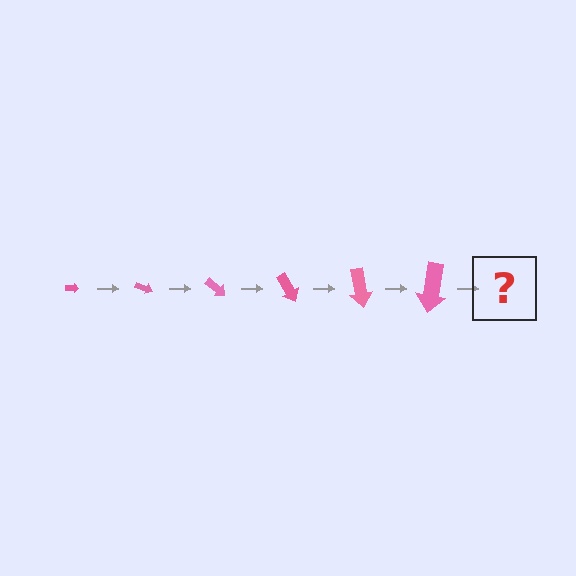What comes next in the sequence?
The next element should be an arrow, larger than the previous one and rotated 120 degrees from the start.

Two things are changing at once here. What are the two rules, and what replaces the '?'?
The two rules are that the arrow grows larger each step and it rotates 20 degrees each step. The '?' should be an arrow, larger than the previous one and rotated 120 degrees from the start.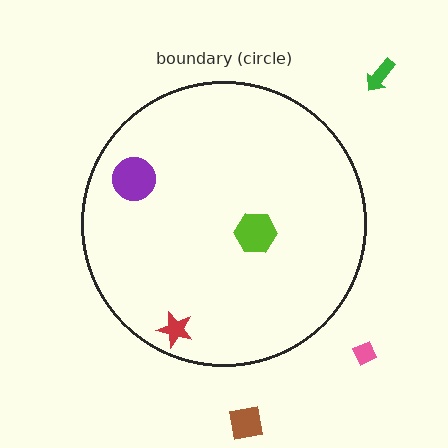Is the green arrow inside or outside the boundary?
Outside.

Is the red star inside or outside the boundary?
Inside.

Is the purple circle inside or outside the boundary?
Inside.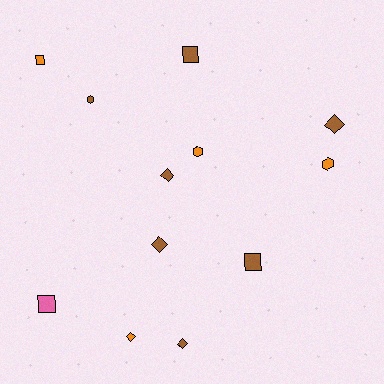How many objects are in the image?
There are 12 objects.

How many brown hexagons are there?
There is 1 brown hexagon.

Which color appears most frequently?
Brown, with 7 objects.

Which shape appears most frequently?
Diamond, with 5 objects.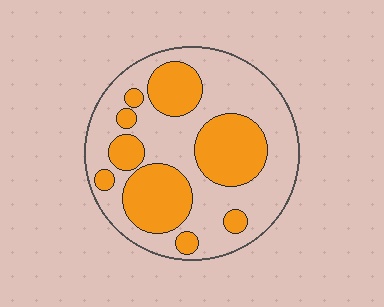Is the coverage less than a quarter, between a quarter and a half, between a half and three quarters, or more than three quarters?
Between a quarter and a half.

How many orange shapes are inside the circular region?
9.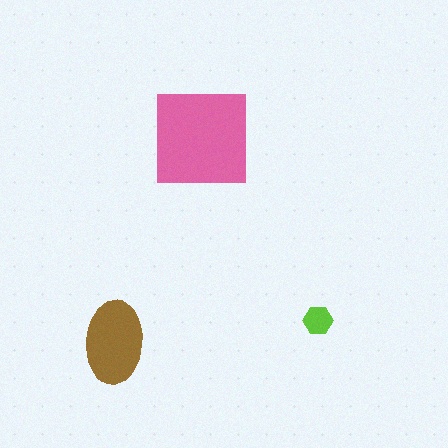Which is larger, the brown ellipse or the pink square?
The pink square.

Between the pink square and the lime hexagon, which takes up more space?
The pink square.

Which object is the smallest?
The lime hexagon.